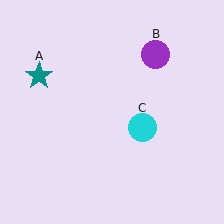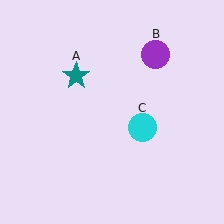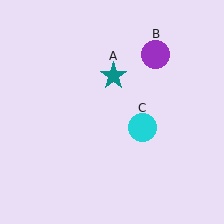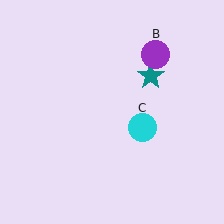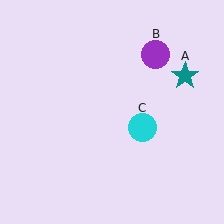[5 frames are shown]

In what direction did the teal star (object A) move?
The teal star (object A) moved right.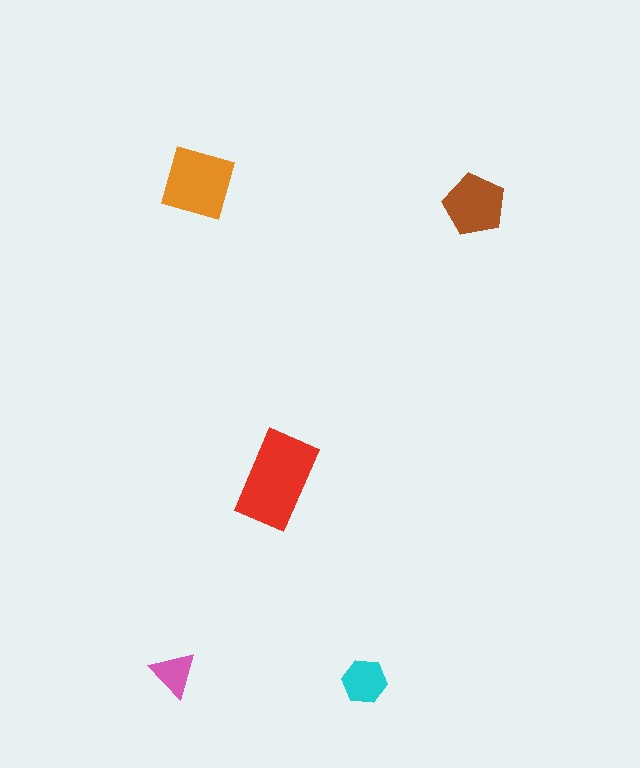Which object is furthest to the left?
The pink triangle is leftmost.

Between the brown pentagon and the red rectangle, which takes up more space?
The red rectangle.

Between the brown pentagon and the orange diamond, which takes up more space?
The orange diamond.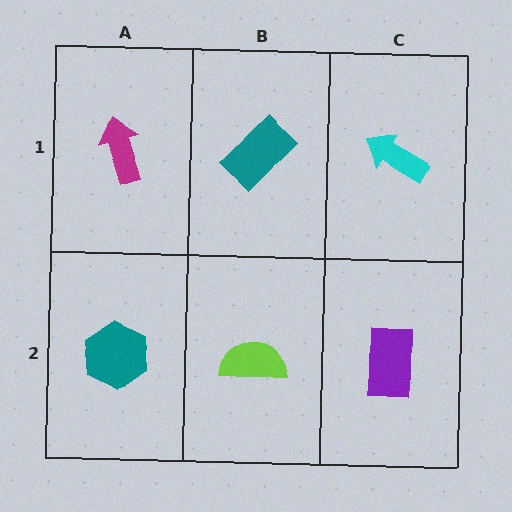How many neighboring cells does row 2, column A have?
2.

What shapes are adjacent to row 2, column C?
A cyan arrow (row 1, column C), a lime semicircle (row 2, column B).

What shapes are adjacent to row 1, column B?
A lime semicircle (row 2, column B), a magenta arrow (row 1, column A), a cyan arrow (row 1, column C).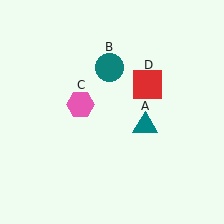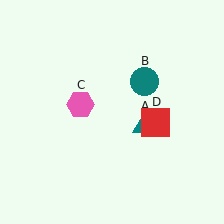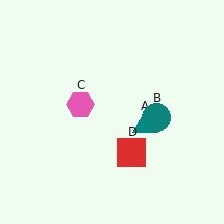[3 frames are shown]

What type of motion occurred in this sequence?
The teal circle (object B), red square (object D) rotated clockwise around the center of the scene.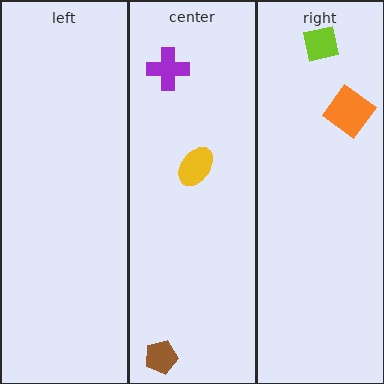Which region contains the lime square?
The right region.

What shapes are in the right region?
The lime square, the orange diamond.